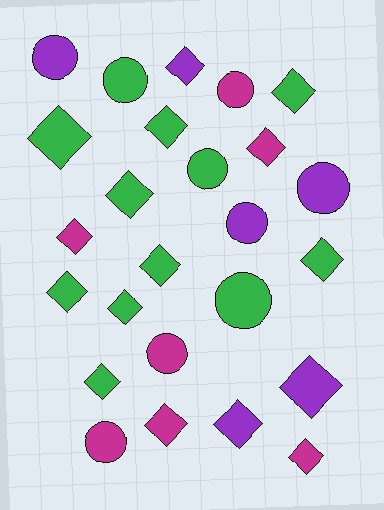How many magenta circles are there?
There are 3 magenta circles.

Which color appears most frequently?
Green, with 12 objects.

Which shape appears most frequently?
Diamond, with 16 objects.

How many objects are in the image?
There are 25 objects.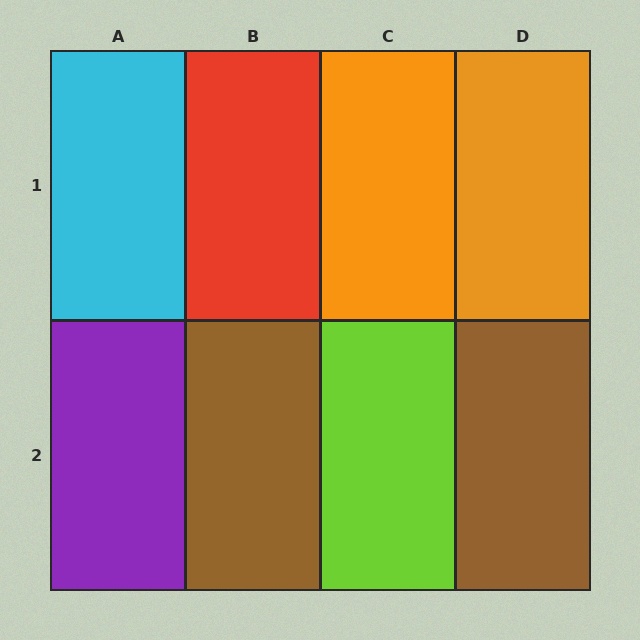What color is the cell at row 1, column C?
Orange.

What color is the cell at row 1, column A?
Cyan.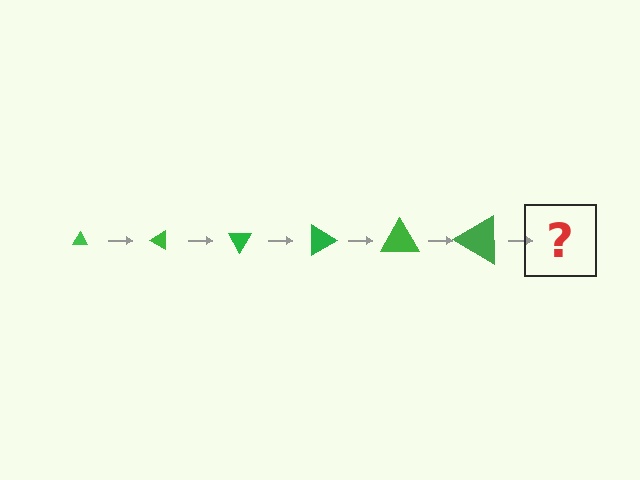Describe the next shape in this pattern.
It should be a triangle, larger than the previous one and rotated 180 degrees from the start.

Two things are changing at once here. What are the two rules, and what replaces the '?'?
The two rules are that the triangle grows larger each step and it rotates 30 degrees each step. The '?' should be a triangle, larger than the previous one and rotated 180 degrees from the start.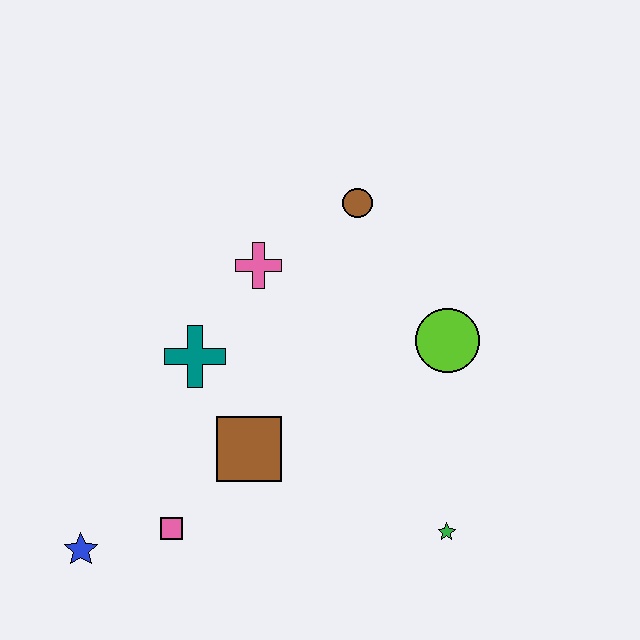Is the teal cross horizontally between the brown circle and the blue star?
Yes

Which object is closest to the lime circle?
The brown circle is closest to the lime circle.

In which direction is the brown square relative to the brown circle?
The brown square is below the brown circle.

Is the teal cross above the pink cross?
No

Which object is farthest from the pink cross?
The blue star is farthest from the pink cross.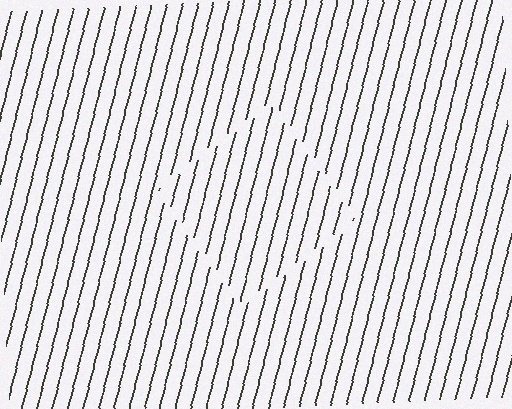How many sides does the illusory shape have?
4 sides — the line-ends trace a square.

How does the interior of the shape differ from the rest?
The interior of the shape contains the same grating, shifted by half a period — the contour is defined by the phase discontinuity where line-ends from the inner and outer gratings abut.